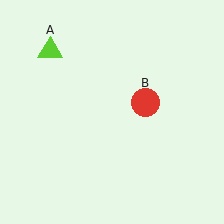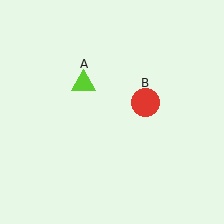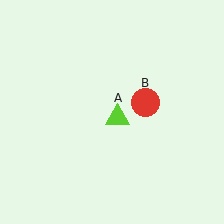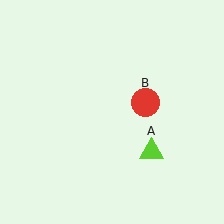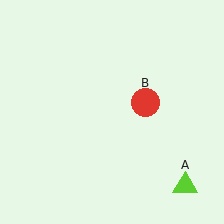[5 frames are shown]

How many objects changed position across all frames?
1 object changed position: lime triangle (object A).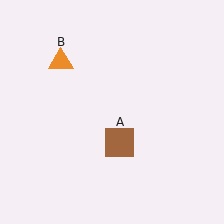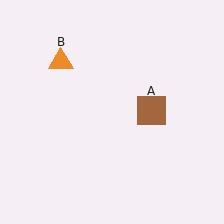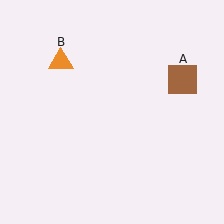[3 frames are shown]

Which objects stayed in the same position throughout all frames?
Orange triangle (object B) remained stationary.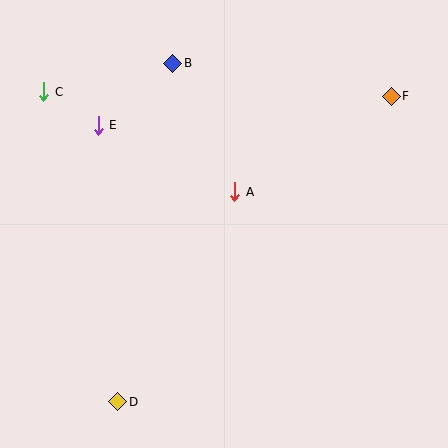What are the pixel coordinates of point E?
Point E is at (98, 125).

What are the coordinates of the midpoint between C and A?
The midpoint between C and A is at (139, 142).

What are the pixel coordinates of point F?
Point F is at (391, 96).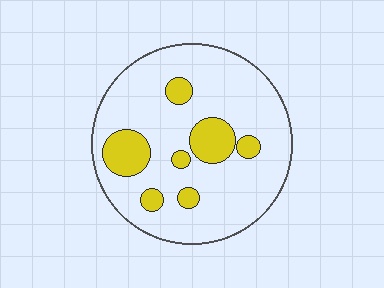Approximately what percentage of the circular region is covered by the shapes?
Approximately 20%.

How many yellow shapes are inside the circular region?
7.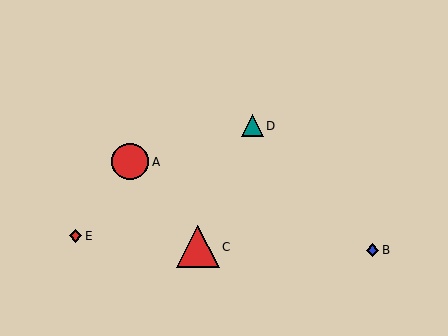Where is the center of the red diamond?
The center of the red diamond is at (75, 236).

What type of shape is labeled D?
Shape D is a teal triangle.